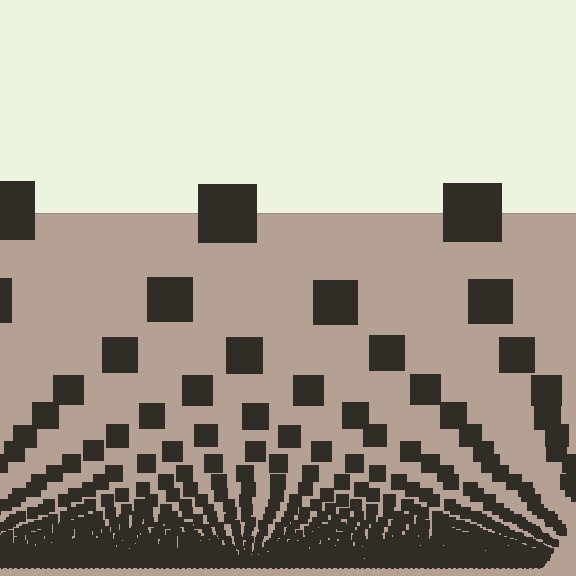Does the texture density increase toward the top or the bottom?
Density increases toward the bottom.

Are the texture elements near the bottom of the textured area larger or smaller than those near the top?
Smaller. The gradient is inverted — elements near the bottom are smaller and denser.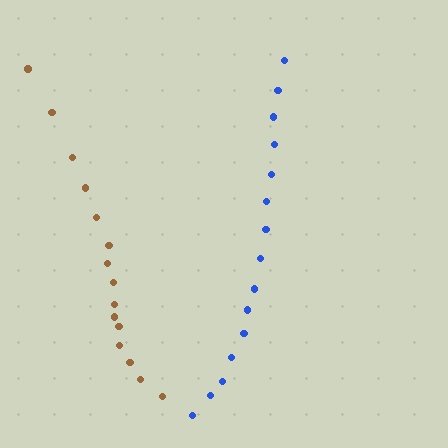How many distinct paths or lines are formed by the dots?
There are 2 distinct paths.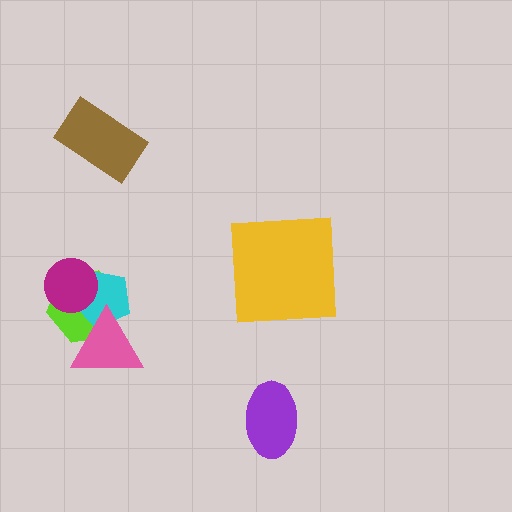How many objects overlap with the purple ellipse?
0 objects overlap with the purple ellipse.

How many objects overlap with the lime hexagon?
3 objects overlap with the lime hexagon.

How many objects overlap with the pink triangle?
2 objects overlap with the pink triangle.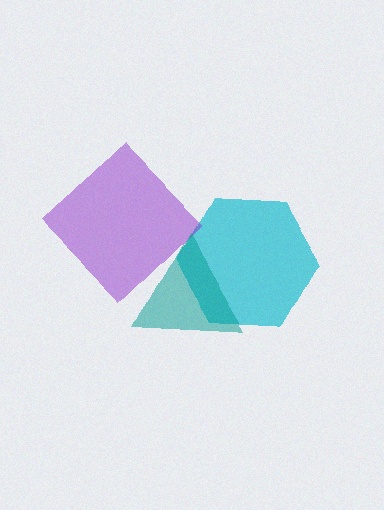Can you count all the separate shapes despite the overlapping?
Yes, there are 3 separate shapes.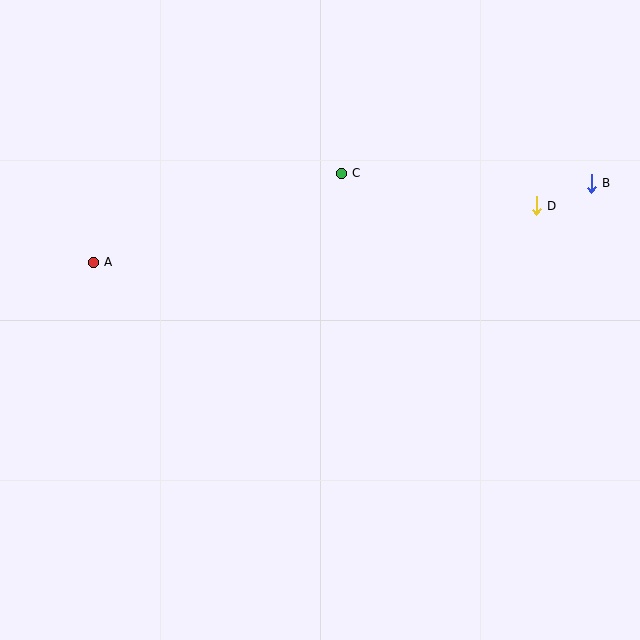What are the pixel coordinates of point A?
Point A is at (93, 262).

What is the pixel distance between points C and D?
The distance between C and D is 198 pixels.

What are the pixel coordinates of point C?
Point C is at (341, 173).